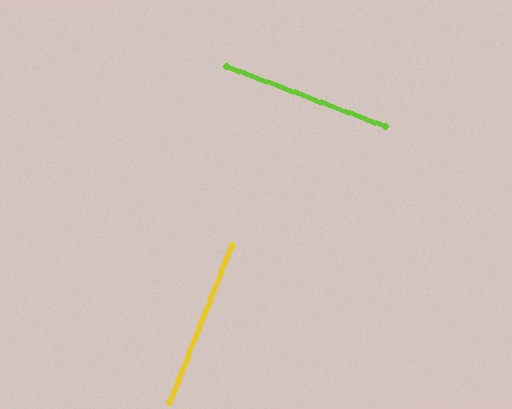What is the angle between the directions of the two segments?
Approximately 89 degrees.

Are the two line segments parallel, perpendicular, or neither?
Perpendicular — they meet at approximately 89°.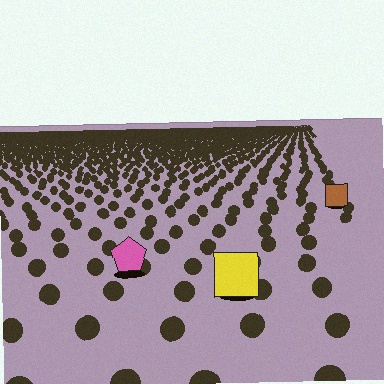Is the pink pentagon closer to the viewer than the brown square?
Yes. The pink pentagon is closer — you can tell from the texture gradient: the ground texture is coarser near it.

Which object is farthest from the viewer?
The brown square is farthest from the viewer. It appears smaller and the ground texture around it is denser.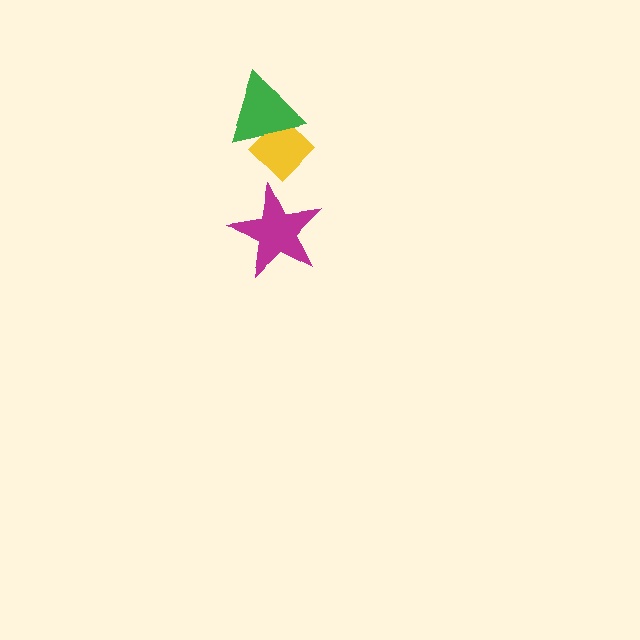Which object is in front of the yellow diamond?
The green triangle is in front of the yellow diamond.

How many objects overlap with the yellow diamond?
1 object overlaps with the yellow diamond.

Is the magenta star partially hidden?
No, no other shape covers it.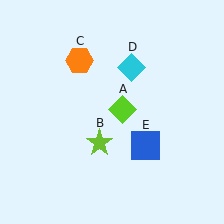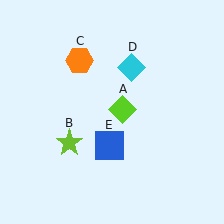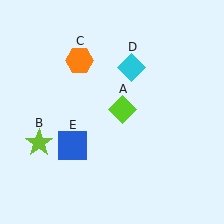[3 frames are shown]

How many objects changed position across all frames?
2 objects changed position: lime star (object B), blue square (object E).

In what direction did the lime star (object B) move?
The lime star (object B) moved left.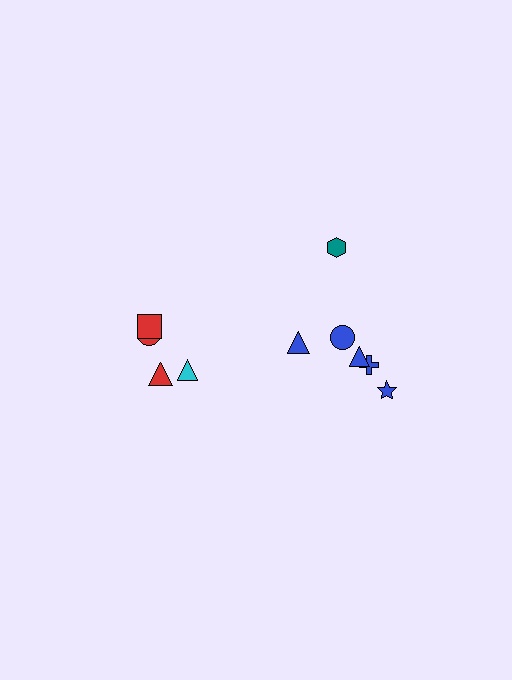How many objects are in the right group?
There are 6 objects.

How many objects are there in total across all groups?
There are 10 objects.